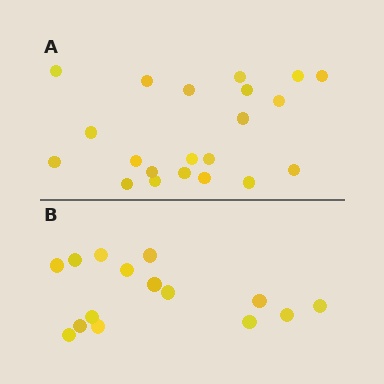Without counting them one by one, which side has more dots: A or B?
Region A (the top region) has more dots.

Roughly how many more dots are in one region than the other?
Region A has about 6 more dots than region B.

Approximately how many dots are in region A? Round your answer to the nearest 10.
About 20 dots. (The exact count is 21, which rounds to 20.)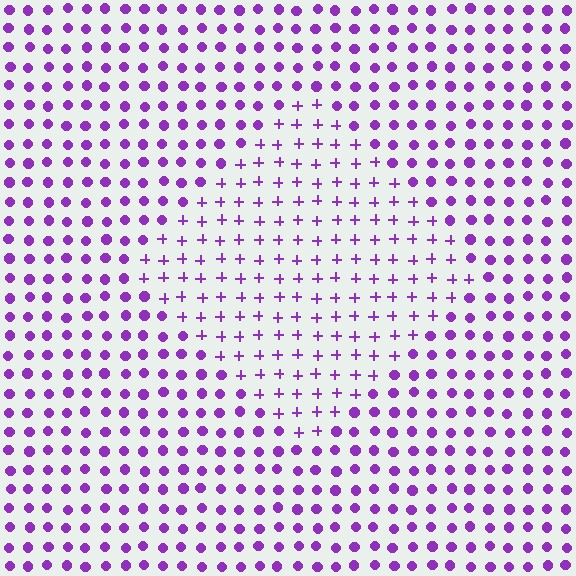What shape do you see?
I see a diamond.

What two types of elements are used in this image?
The image uses plus signs inside the diamond region and circles outside it.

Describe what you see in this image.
The image is filled with small purple elements arranged in a uniform grid. A diamond-shaped region contains plus signs, while the surrounding area contains circles. The boundary is defined purely by the change in element shape.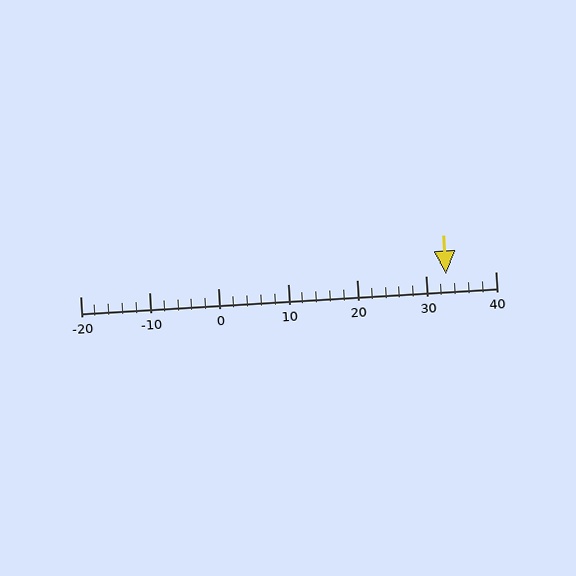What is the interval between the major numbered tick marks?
The major tick marks are spaced 10 units apart.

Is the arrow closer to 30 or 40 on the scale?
The arrow is closer to 30.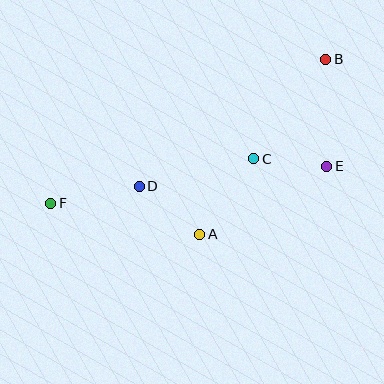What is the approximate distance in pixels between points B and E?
The distance between B and E is approximately 107 pixels.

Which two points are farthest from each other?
Points B and F are farthest from each other.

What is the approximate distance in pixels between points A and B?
The distance between A and B is approximately 216 pixels.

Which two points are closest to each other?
Points C and E are closest to each other.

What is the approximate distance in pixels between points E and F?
The distance between E and F is approximately 278 pixels.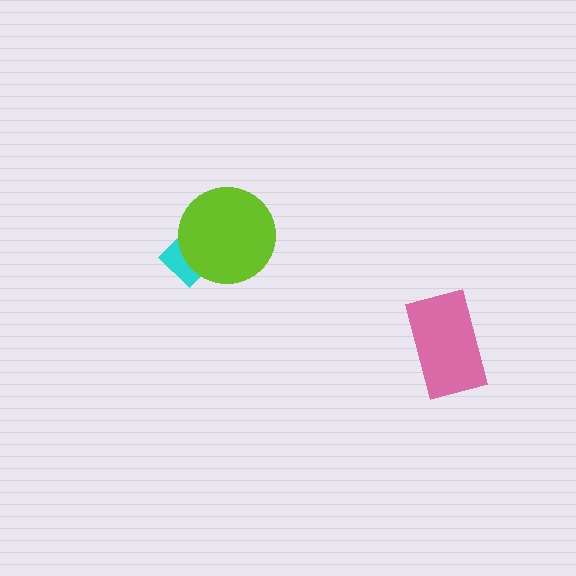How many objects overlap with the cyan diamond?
1 object overlaps with the cyan diamond.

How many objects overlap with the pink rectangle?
0 objects overlap with the pink rectangle.